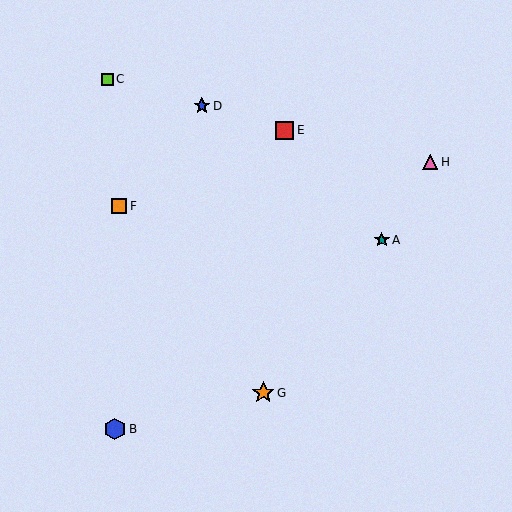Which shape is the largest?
The orange star (labeled G) is the largest.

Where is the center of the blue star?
The center of the blue star is at (202, 106).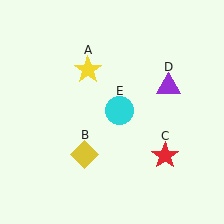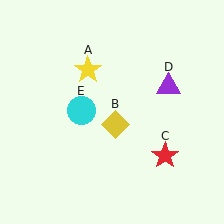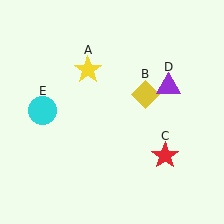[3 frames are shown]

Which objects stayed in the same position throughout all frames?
Yellow star (object A) and red star (object C) and purple triangle (object D) remained stationary.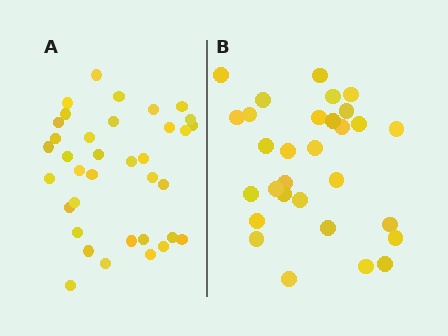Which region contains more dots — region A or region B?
Region A (the left region) has more dots.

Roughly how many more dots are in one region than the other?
Region A has about 6 more dots than region B.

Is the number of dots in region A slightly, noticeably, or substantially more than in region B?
Region A has only slightly more — the two regions are fairly close. The ratio is roughly 1.2 to 1.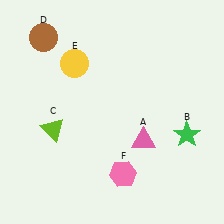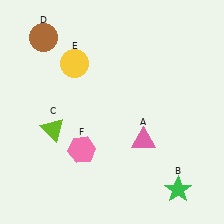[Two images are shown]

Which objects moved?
The objects that moved are: the green star (B), the pink hexagon (F).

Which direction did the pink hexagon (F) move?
The pink hexagon (F) moved left.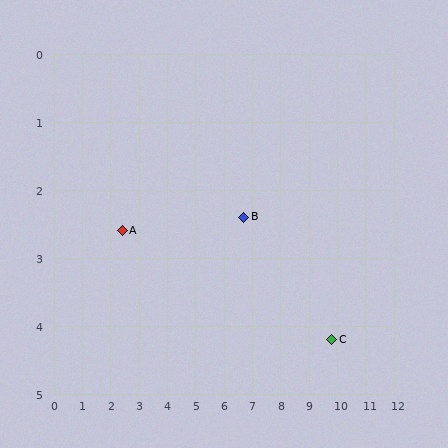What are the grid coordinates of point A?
Point A is at approximately (2.4, 2.6).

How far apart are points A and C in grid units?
Points A and C are about 7.6 grid units apart.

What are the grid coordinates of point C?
Point C is at approximately (9.8, 4.2).